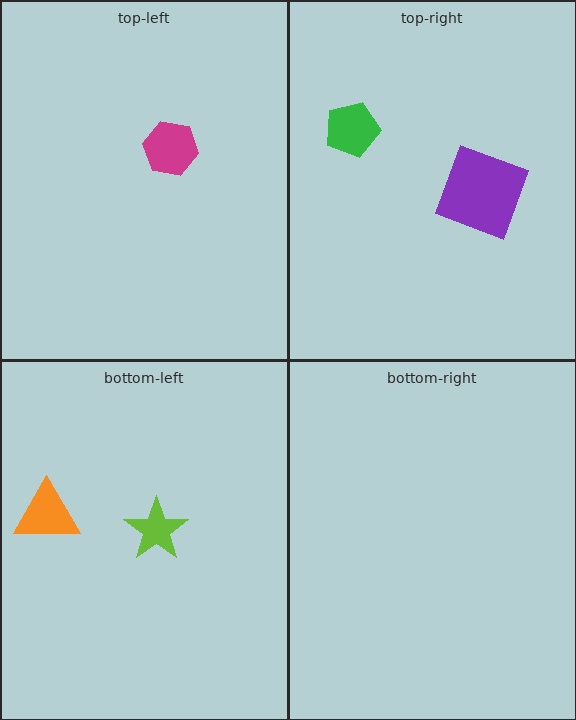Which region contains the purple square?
The top-right region.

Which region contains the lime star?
The bottom-left region.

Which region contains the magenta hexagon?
The top-left region.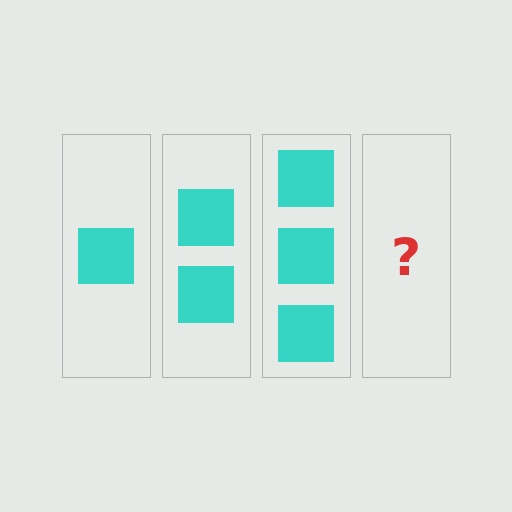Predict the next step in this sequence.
The next step is 4 squares.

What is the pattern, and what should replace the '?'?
The pattern is that each step adds one more square. The '?' should be 4 squares.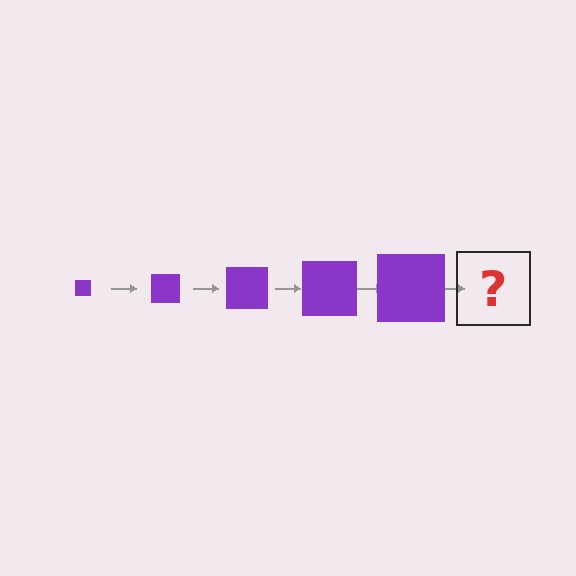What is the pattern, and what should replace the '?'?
The pattern is that the square gets progressively larger each step. The '?' should be a purple square, larger than the previous one.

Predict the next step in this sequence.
The next step is a purple square, larger than the previous one.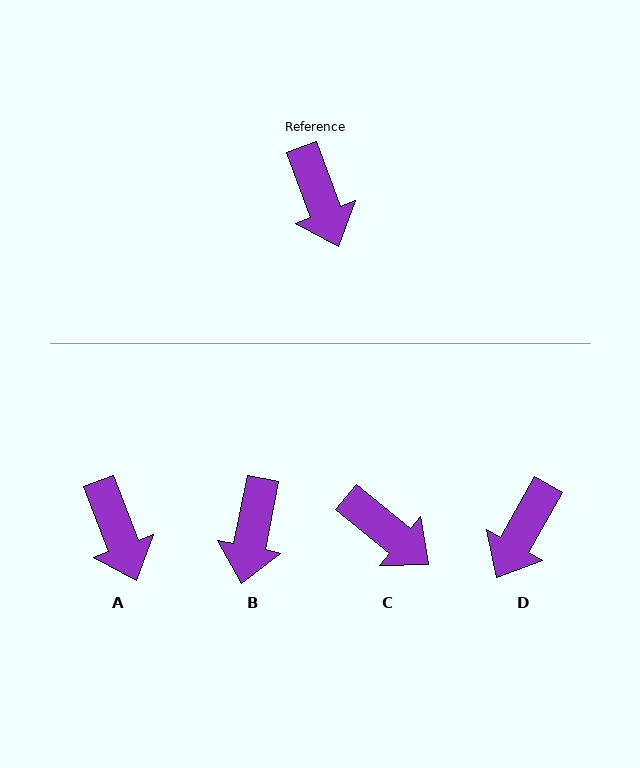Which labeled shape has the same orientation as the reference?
A.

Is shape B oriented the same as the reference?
No, it is off by about 32 degrees.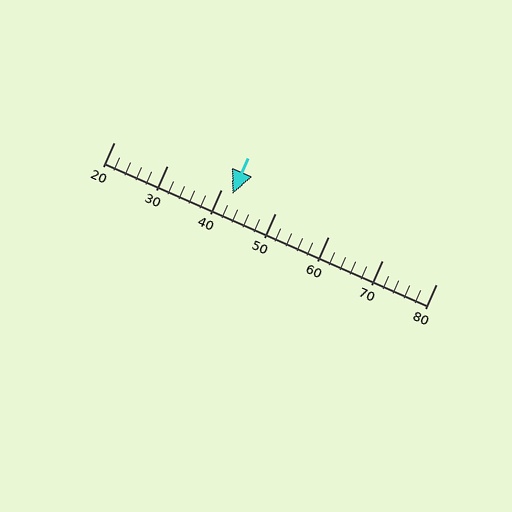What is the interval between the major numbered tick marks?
The major tick marks are spaced 10 units apart.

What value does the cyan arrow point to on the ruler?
The cyan arrow points to approximately 42.